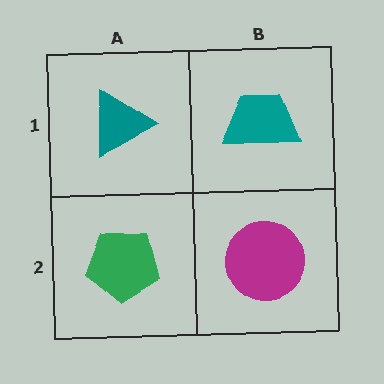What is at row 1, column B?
A teal trapezoid.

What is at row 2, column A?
A green pentagon.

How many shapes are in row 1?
2 shapes.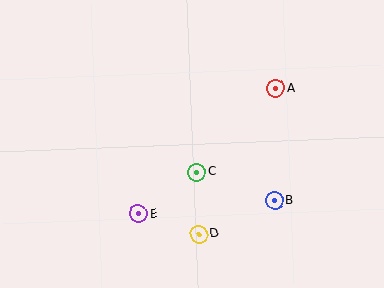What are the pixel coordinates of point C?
Point C is at (197, 172).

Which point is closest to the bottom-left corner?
Point E is closest to the bottom-left corner.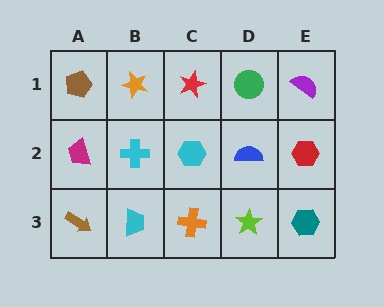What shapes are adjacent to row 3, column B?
A cyan cross (row 2, column B), a brown arrow (row 3, column A), an orange cross (row 3, column C).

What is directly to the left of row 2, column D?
A cyan hexagon.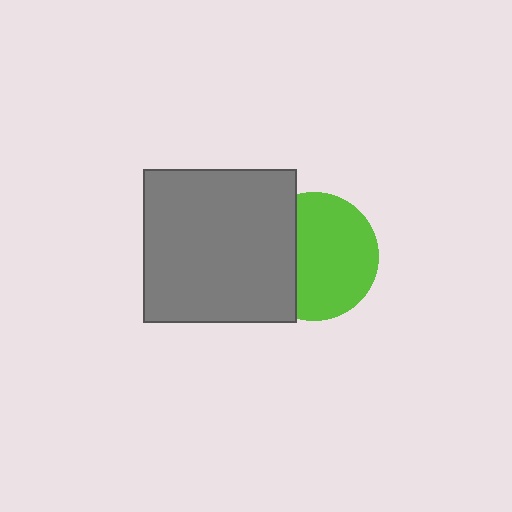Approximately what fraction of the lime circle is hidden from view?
Roughly 34% of the lime circle is hidden behind the gray square.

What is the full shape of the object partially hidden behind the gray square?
The partially hidden object is a lime circle.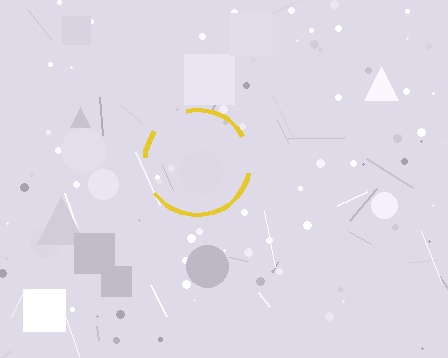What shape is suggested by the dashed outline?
The dashed outline suggests a circle.